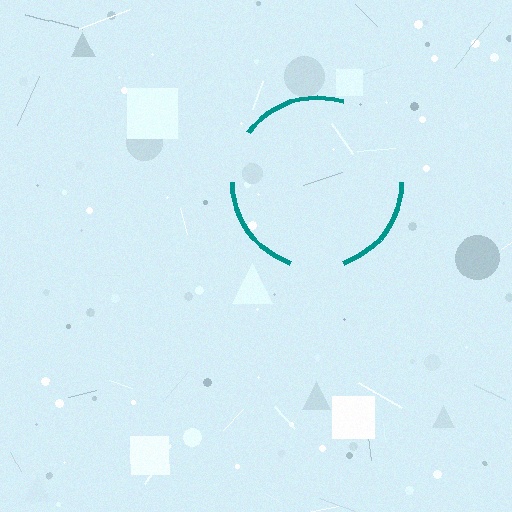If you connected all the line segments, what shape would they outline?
They would outline a circle.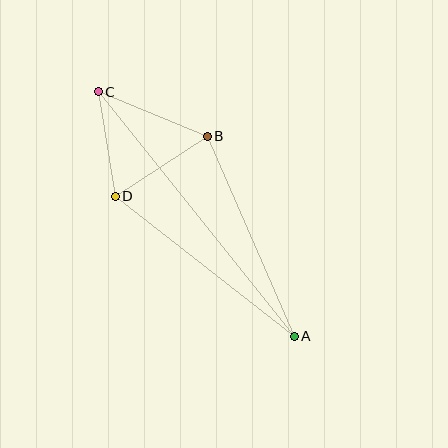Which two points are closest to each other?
Points C and D are closest to each other.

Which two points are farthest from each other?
Points A and C are farthest from each other.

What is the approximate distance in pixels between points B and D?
The distance between B and D is approximately 110 pixels.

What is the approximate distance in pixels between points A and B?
The distance between A and B is approximately 218 pixels.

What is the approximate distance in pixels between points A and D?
The distance between A and D is approximately 228 pixels.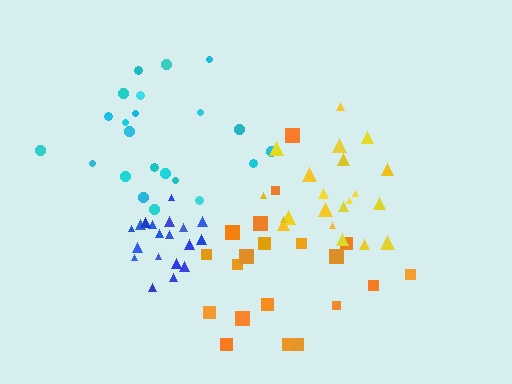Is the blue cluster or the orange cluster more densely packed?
Blue.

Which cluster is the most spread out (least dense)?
Orange.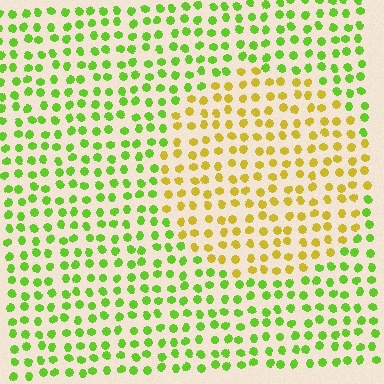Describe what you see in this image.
The image is filled with small lime elements in a uniform arrangement. A circle-shaped region is visible where the elements are tinted to a slightly different hue, forming a subtle color boundary.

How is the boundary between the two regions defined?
The boundary is defined purely by a slight shift in hue (about 47 degrees). Spacing, size, and orientation are identical on both sides.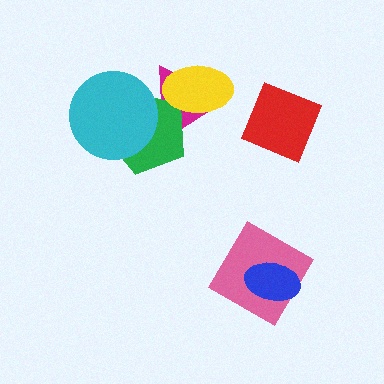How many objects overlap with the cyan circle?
2 objects overlap with the cyan circle.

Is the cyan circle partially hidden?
No, no other shape covers it.